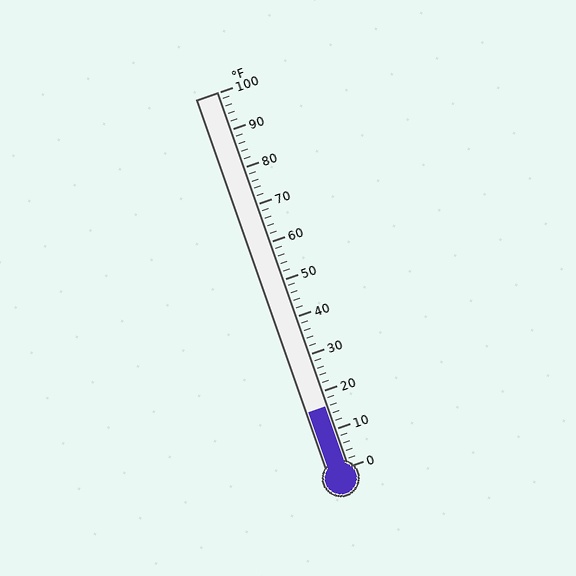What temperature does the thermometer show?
The thermometer shows approximately 16°F.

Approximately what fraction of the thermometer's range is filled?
The thermometer is filled to approximately 15% of its range.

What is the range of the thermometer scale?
The thermometer scale ranges from 0°F to 100°F.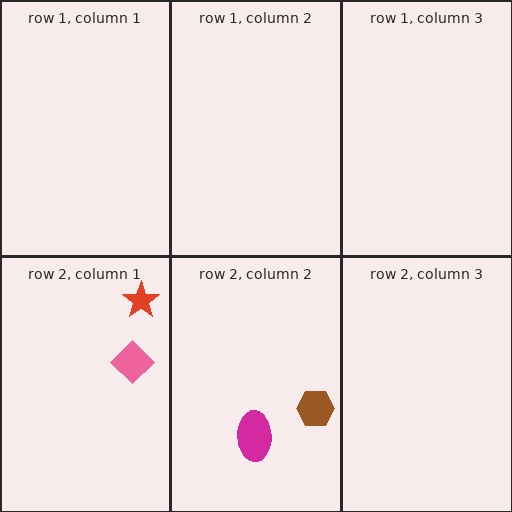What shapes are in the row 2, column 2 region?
The brown hexagon, the magenta ellipse.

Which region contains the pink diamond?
The row 2, column 1 region.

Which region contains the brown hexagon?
The row 2, column 2 region.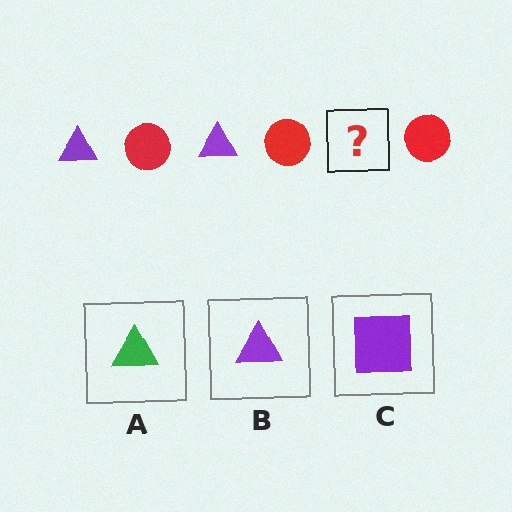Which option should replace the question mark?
Option B.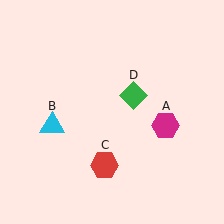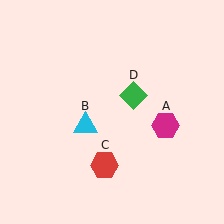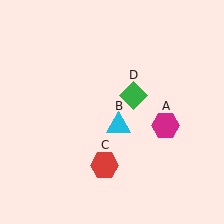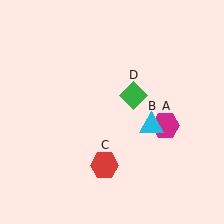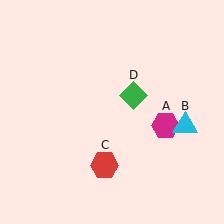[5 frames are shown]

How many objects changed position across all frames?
1 object changed position: cyan triangle (object B).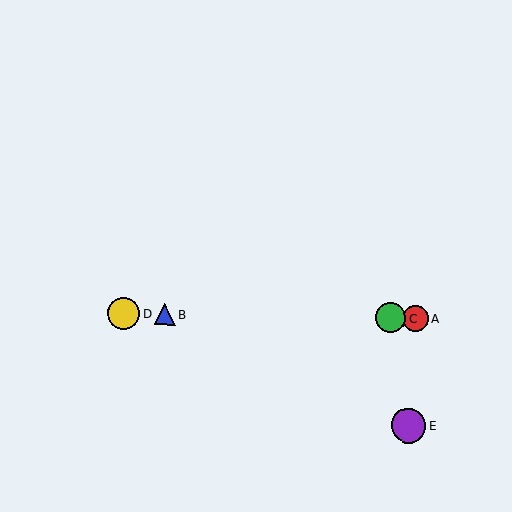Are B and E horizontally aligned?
No, B is at y≈314 and E is at y≈426.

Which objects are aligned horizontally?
Objects A, B, C, D are aligned horizontally.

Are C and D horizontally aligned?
Yes, both are at y≈318.